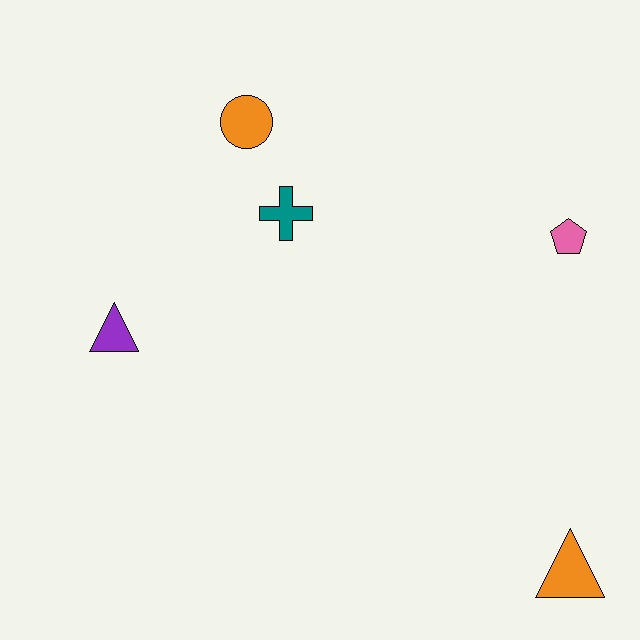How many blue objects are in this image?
There are no blue objects.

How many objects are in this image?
There are 5 objects.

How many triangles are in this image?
There are 2 triangles.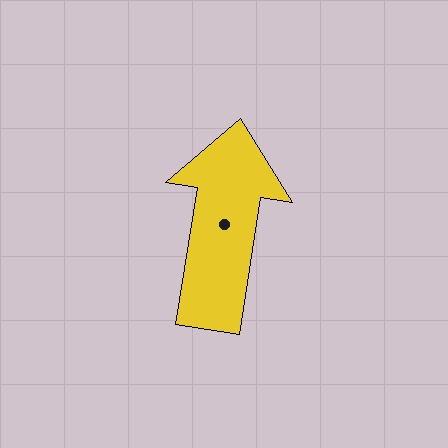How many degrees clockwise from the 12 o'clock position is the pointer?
Approximately 9 degrees.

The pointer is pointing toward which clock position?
Roughly 12 o'clock.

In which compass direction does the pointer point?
North.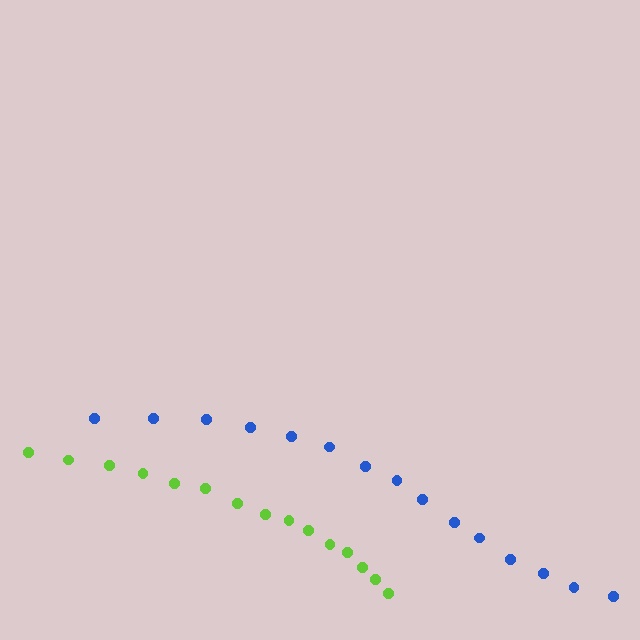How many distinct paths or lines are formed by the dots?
There are 2 distinct paths.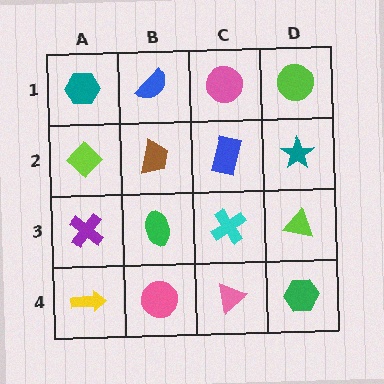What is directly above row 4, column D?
A lime triangle.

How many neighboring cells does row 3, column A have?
3.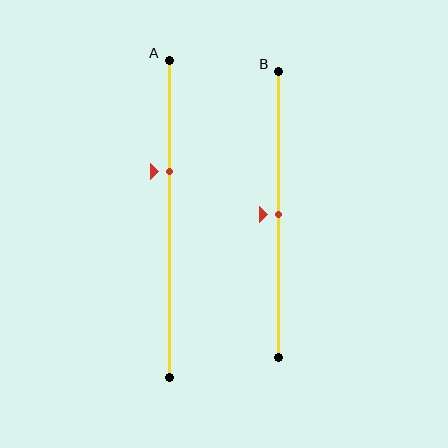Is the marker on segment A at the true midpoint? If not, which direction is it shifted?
No, the marker on segment A is shifted upward by about 15% of the segment length.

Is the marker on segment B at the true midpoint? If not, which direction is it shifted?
Yes, the marker on segment B is at the true midpoint.